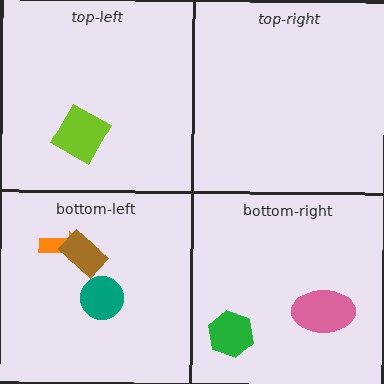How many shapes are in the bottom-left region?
3.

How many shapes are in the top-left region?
1.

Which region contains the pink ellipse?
The bottom-right region.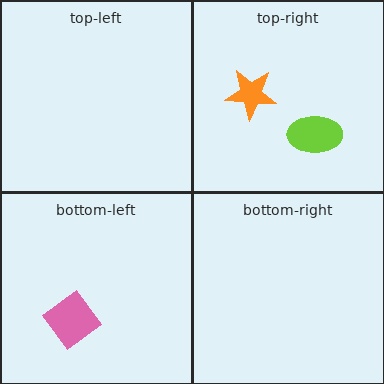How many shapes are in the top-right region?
2.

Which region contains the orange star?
The top-right region.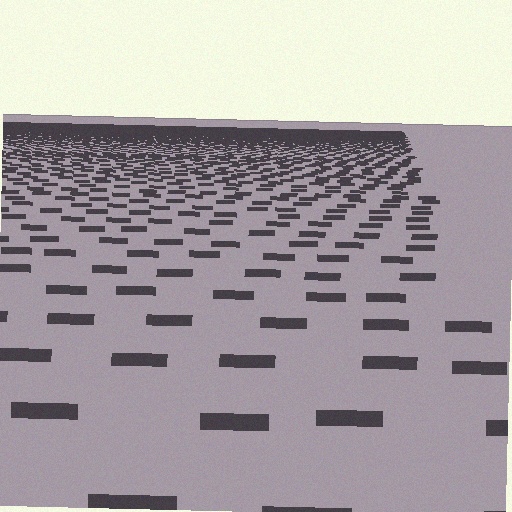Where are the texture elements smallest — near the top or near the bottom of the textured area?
Near the top.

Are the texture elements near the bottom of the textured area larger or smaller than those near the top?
Larger. Near the bottom, elements are closer to the viewer and appear at a bigger on-screen size.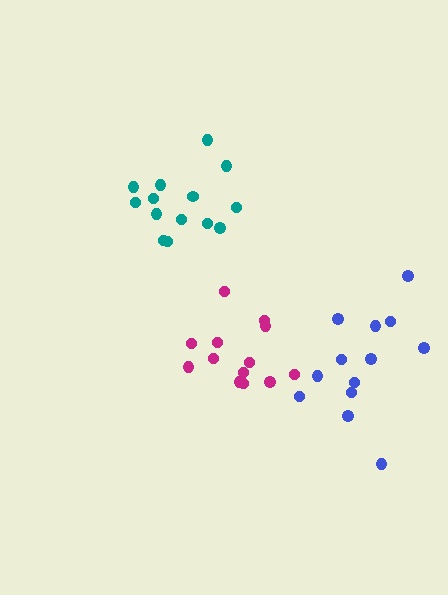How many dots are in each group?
Group 1: 14 dots, Group 2: 13 dots, Group 3: 13 dots (40 total).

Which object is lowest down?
The blue cluster is bottommost.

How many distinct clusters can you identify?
There are 3 distinct clusters.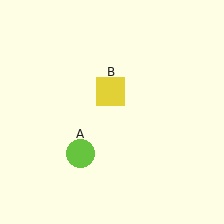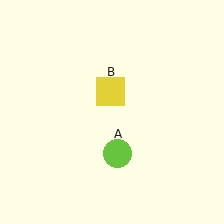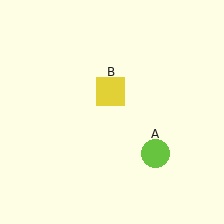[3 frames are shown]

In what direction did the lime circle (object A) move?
The lime circle (object A) moved right.